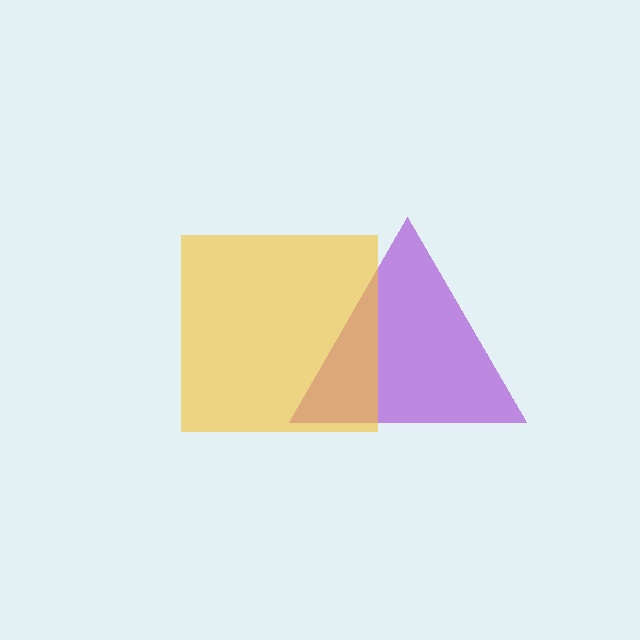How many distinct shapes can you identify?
There are 2 distinct shapes: a purple triangle, a yellow square.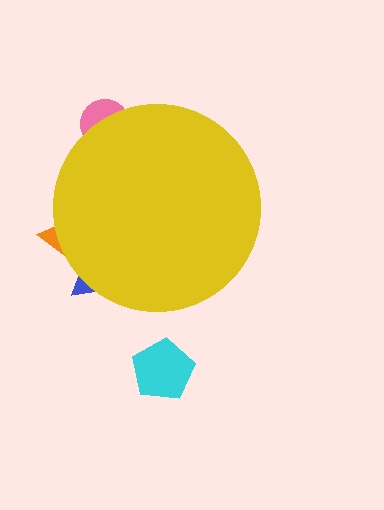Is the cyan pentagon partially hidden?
No, the cyan pentagon is fully visible.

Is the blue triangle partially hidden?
Yes, the blue triangle is partially hidden behind the yellow circle.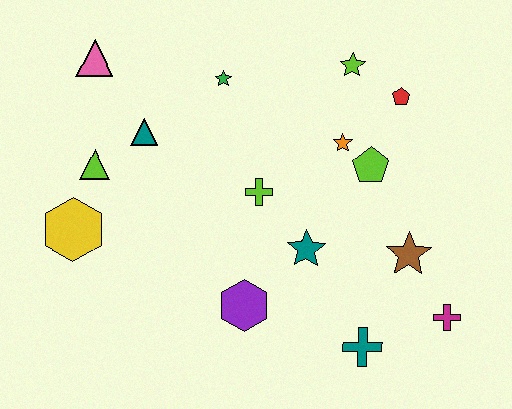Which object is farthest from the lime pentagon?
The yellow hexagon is farthest from the lime pentagon.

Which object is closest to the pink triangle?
The teal triangle is closest to the pink triangle.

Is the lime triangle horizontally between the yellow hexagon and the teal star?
Yes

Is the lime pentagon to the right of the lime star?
Yes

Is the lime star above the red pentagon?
Yes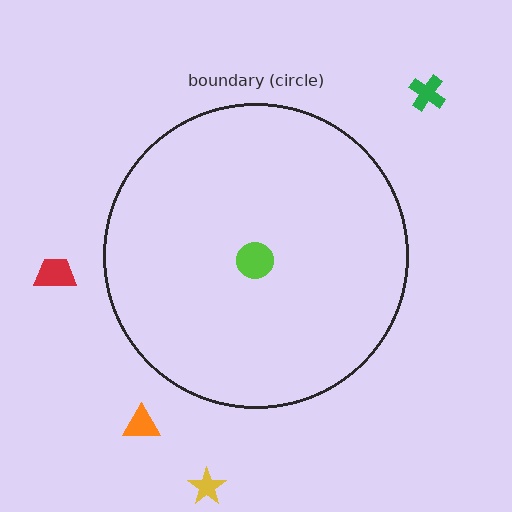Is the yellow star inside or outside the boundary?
Outside.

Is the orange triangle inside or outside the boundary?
Outside.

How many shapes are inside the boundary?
1 inside, 4 outside.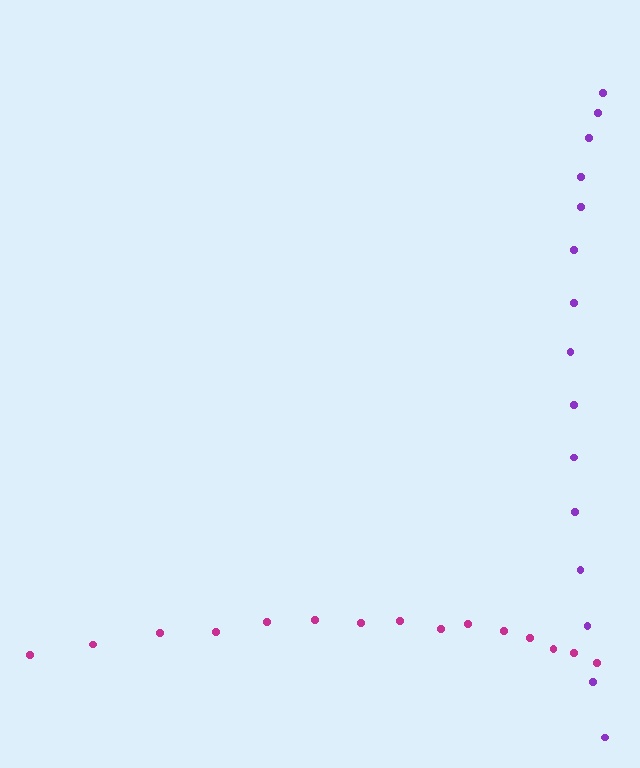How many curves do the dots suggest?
There are 2 distinct paths.